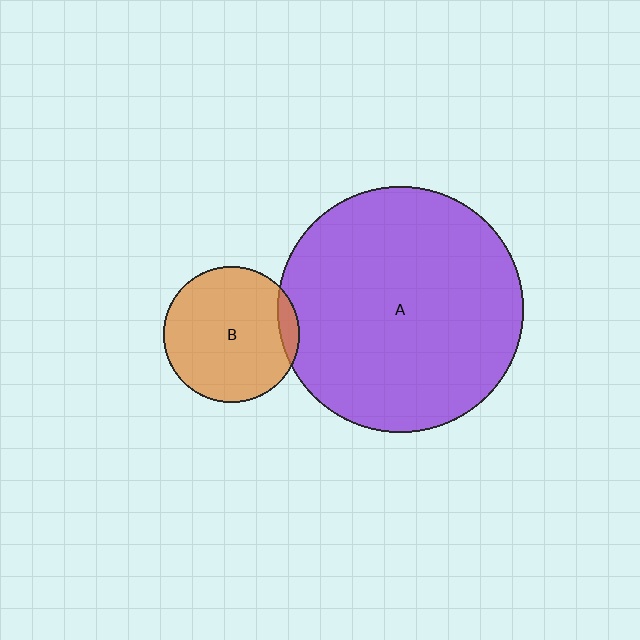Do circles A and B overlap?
Yes.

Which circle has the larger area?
Circle A (purple).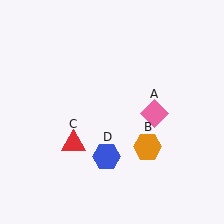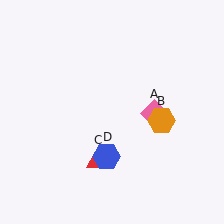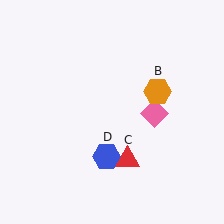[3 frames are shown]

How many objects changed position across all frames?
2 objects changed position: orange hexagon (object B), red triangle (object C).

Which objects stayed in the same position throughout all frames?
Pink diamond (object A) and blue hexagon (object D) remained stationary.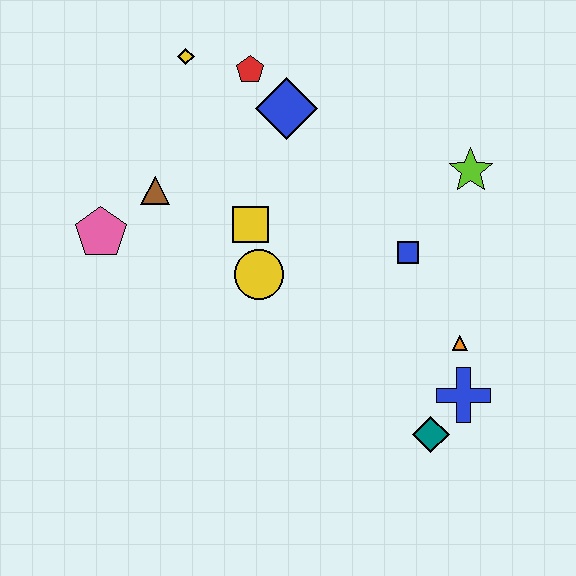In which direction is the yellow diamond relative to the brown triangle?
The yellow diamond is above the brown triangle.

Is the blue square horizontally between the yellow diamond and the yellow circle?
No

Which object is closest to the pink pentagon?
The brown triangle is closest to the pink pentagon.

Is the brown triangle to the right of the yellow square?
No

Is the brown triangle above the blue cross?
Yes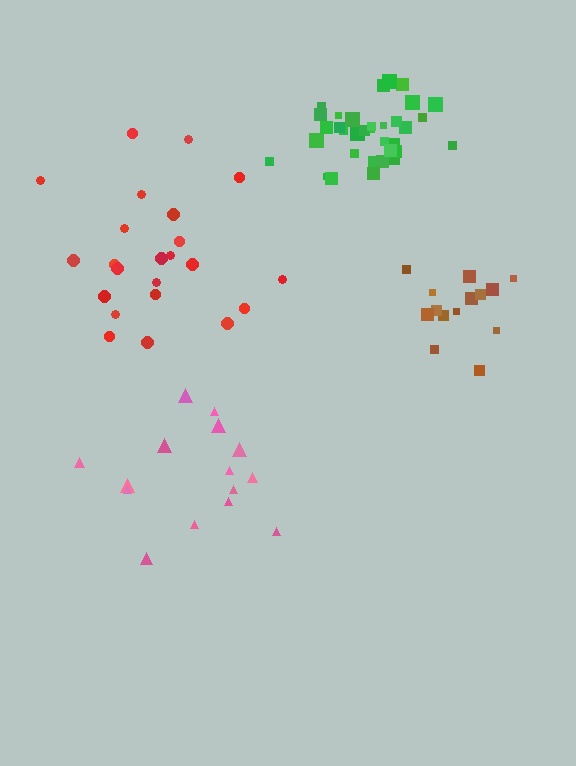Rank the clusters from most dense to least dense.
green, brown, red, pink.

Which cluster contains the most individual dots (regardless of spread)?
Green (34).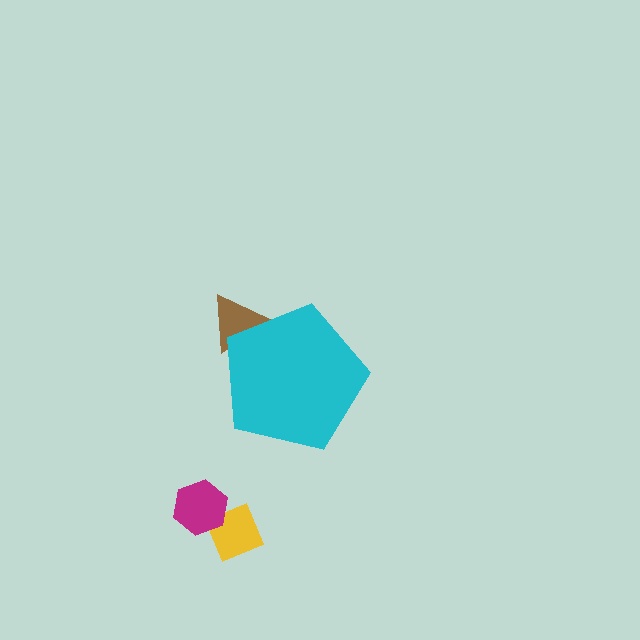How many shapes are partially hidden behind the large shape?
1 shape is partially hidden.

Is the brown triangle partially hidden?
Yes, the brown triangle is partially hidden behind the cyan pentagon.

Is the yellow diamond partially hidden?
No, the yellow diamond is fully visible.